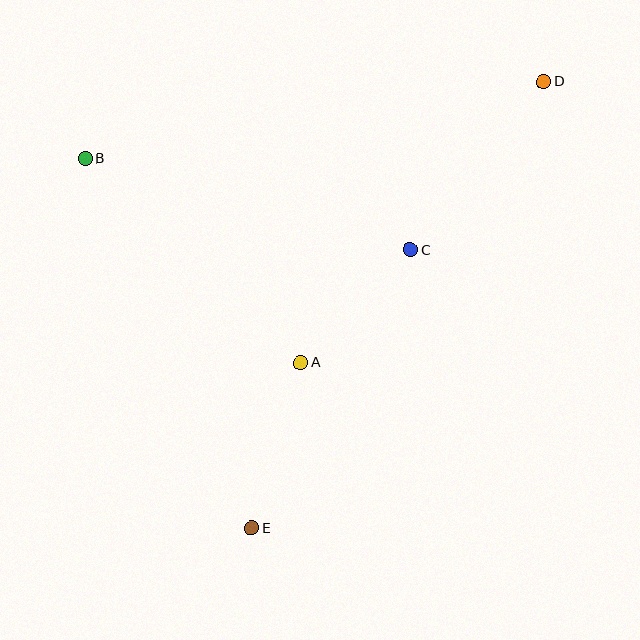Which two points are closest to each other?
Points A and C are closest to each other.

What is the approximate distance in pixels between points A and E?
The distance between A and E is approximately 172 pixels.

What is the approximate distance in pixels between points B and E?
The distance between B and E is approximately 406 pixels.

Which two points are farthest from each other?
Points D and E are farthest from each other.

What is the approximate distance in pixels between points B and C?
The distance between B and C is approximately 338 pixels.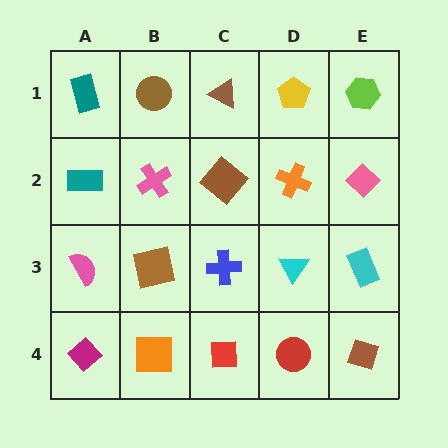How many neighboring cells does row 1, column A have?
2.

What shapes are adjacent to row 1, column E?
A pink diamond (row 2, column E), a yellow pentagon (row 1, column D).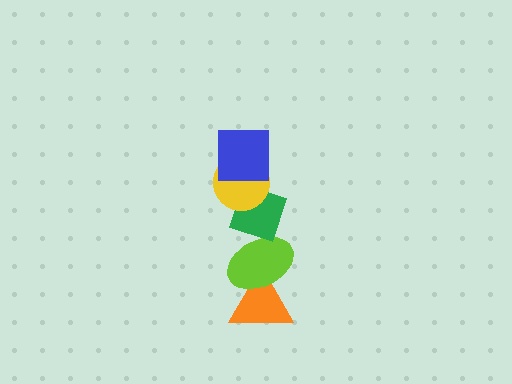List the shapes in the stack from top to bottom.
From top to bottom: the blue square, the yellow circle, the green diamond, the lime ellipse, the orange triangle.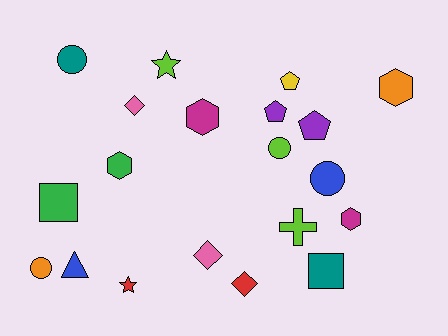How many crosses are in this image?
There is 1 cross.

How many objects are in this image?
There are 20 objects.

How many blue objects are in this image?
There are 2 blue objects.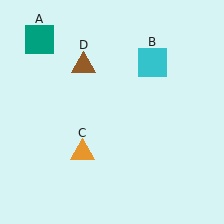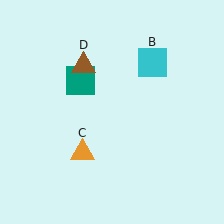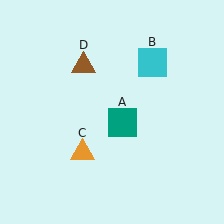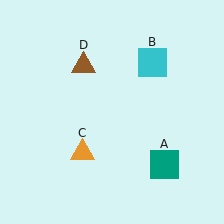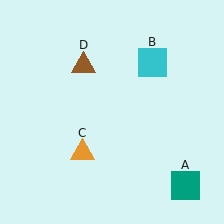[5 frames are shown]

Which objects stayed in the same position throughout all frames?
Cyan square (object B) and orange triangle (object C) and brown triangle (object D) remained stationary.